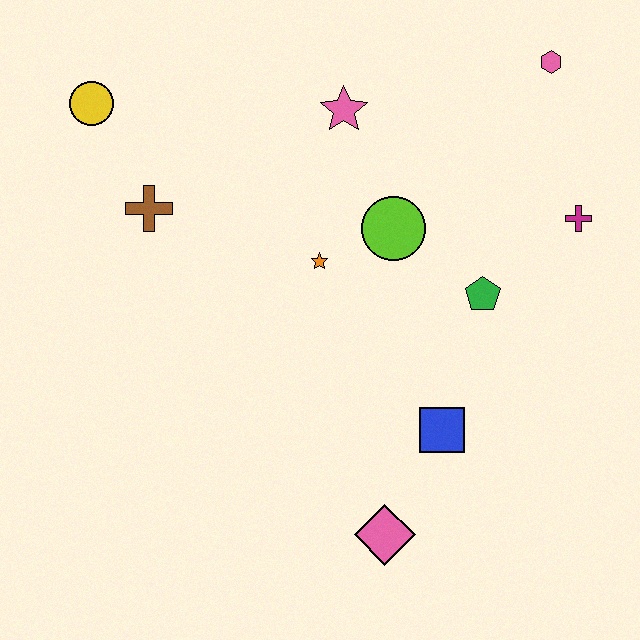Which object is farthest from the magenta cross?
The yellow circle is farthest from the magenta cross.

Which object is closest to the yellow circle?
The brown cross is closest to the yellow circle.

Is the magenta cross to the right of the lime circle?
Yes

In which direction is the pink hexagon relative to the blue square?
The pink hexagon is above the blue square.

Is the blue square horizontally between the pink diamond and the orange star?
No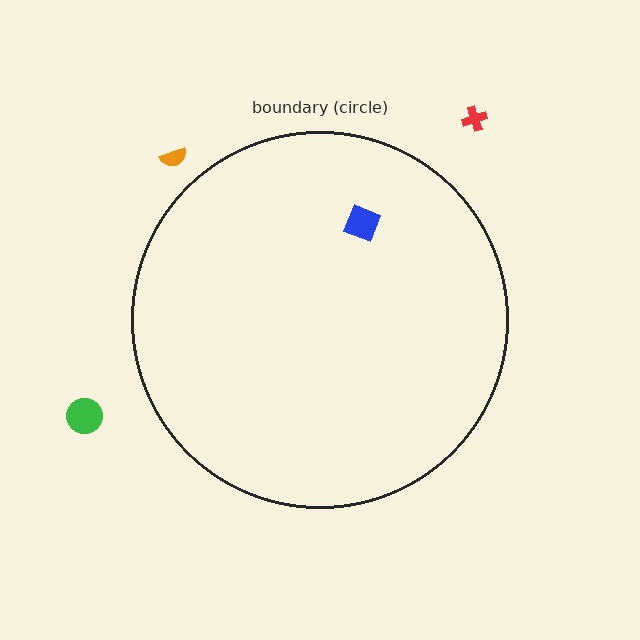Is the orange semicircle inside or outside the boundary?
Outside.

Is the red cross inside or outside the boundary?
Outside.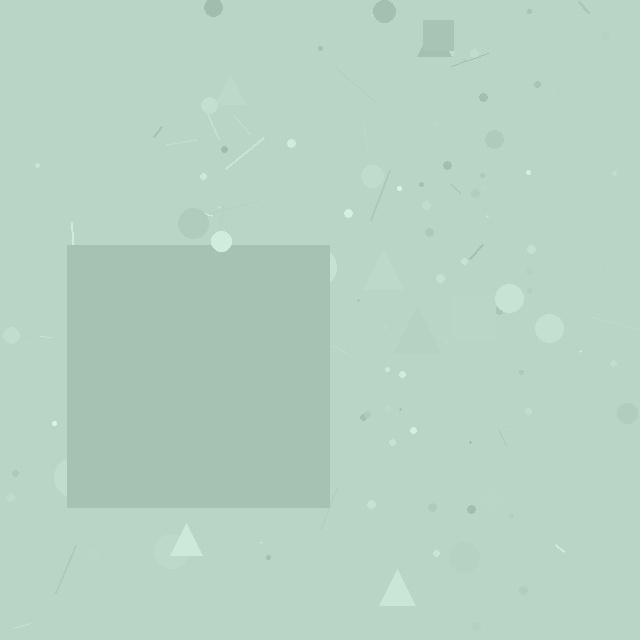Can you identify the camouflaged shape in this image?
The camouflaged shape is a square.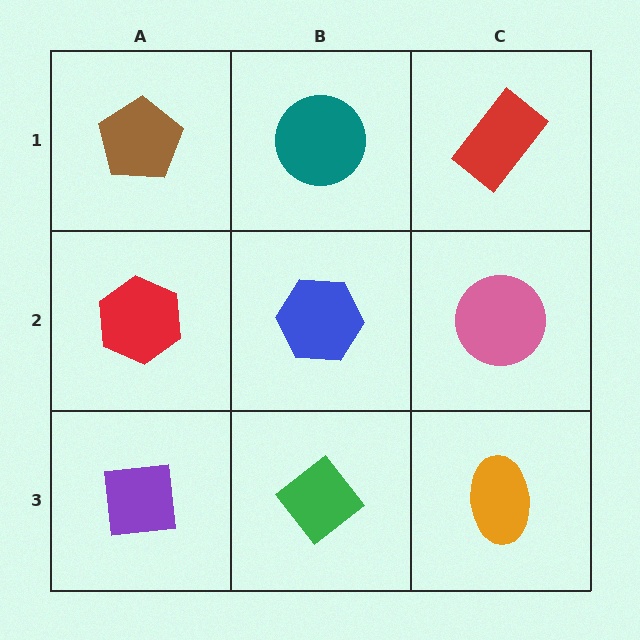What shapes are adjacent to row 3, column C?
A pink circle (row 2, column C), a green diamond (row 3, column B).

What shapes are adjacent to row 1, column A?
A red hexagon (row 2, column A), a teal circle (row 1, column B).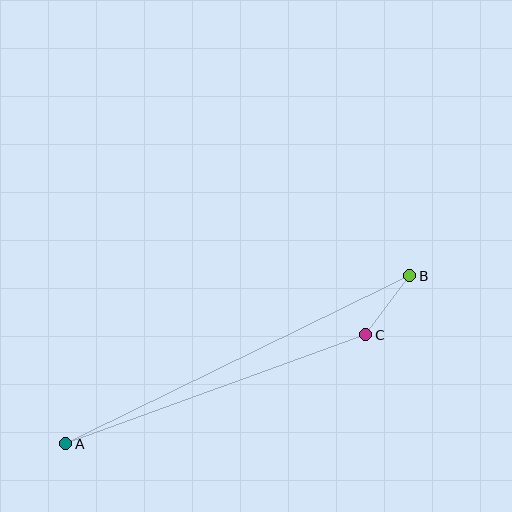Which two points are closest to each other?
Points B and C are closest to each other.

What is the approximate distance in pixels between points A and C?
The distance between A and C is approximately 319 pixels.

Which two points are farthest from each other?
Points A and B are farthest from each other.